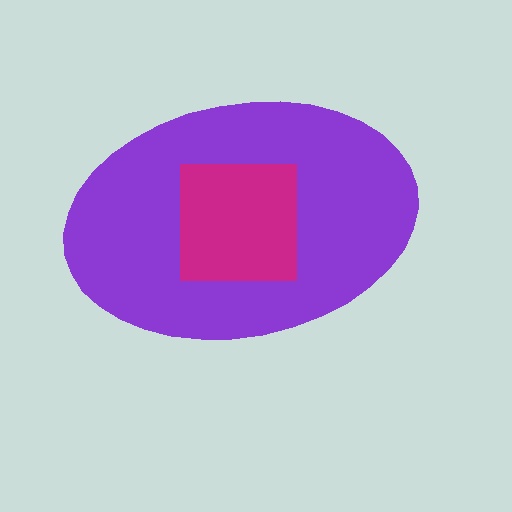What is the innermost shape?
The magenta square.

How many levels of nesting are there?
2.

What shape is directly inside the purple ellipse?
The magenta square.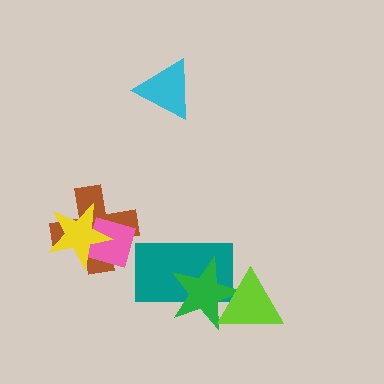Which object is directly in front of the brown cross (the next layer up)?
The pink diamond is directly in front of the brown cross.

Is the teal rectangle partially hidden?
Yes, it is partially covered by another shape.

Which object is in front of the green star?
The lime triangle is in front of the green star.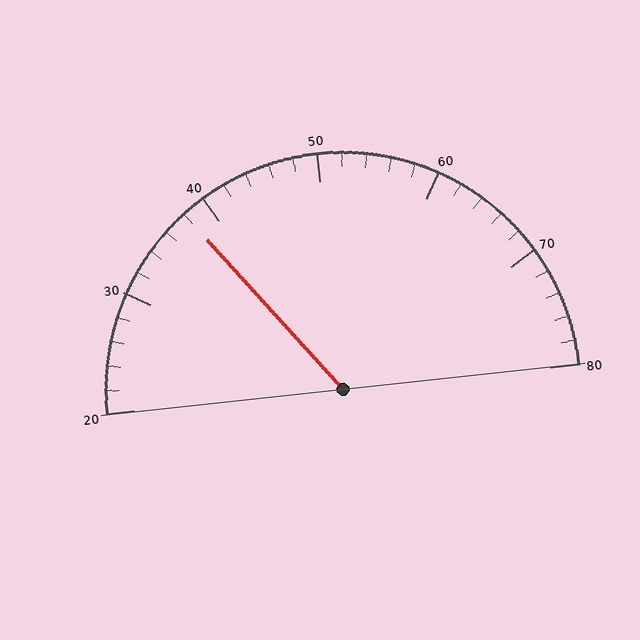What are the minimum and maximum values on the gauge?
The gauge ranges from 20 to 80.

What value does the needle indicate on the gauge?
The needle indicates approximately 38.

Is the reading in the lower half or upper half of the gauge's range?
The reading is in the lower half of the range (20 to 80).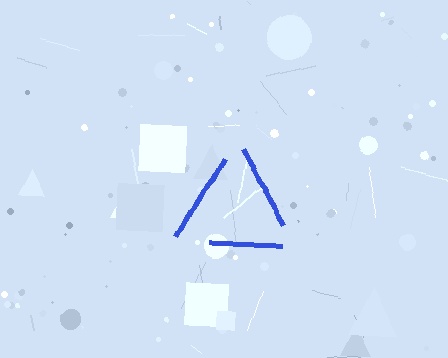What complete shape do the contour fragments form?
The contour fragments form a triangle.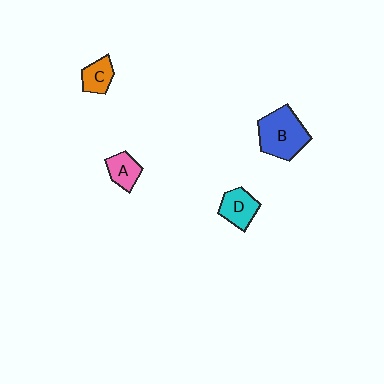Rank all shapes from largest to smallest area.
From largest to smallest: B (blue), D (cyan), A (pink), C (orange).